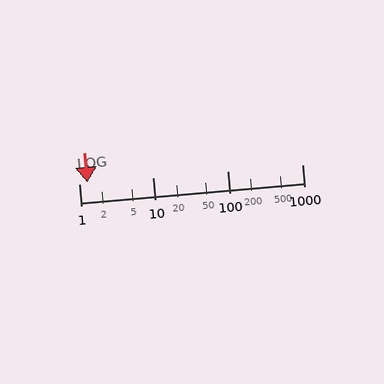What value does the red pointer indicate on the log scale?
The pointer indicates approximately 1.3.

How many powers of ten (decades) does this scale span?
The scale spans 3 decades, from 1 to 1000.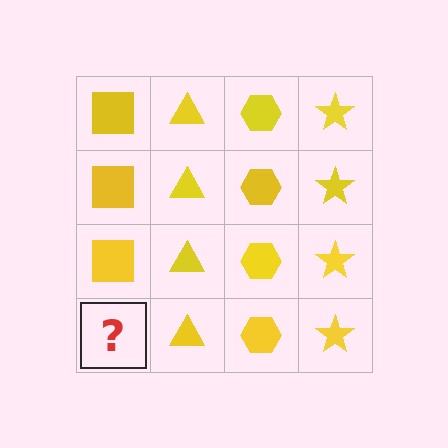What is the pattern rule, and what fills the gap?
The rule is that each column has a consistent shape. The gap should be filled with a yellow square.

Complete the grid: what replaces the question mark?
The question mark should be replaced with a yellow square.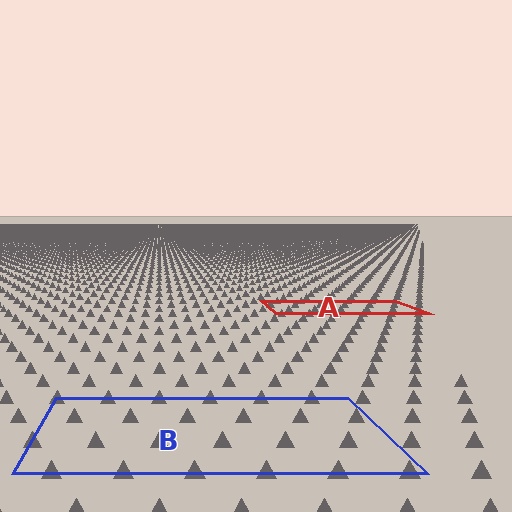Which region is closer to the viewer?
Region B is closer. The texture elements there are larger and more spread out.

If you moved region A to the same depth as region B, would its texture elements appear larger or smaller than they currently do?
They would appear larger. At a closer depth, the same texture elements are projected at a bigger on-screen size.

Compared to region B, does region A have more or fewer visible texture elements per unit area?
Region A has more texture elements per unit area — they are packed more densely because it is farther away.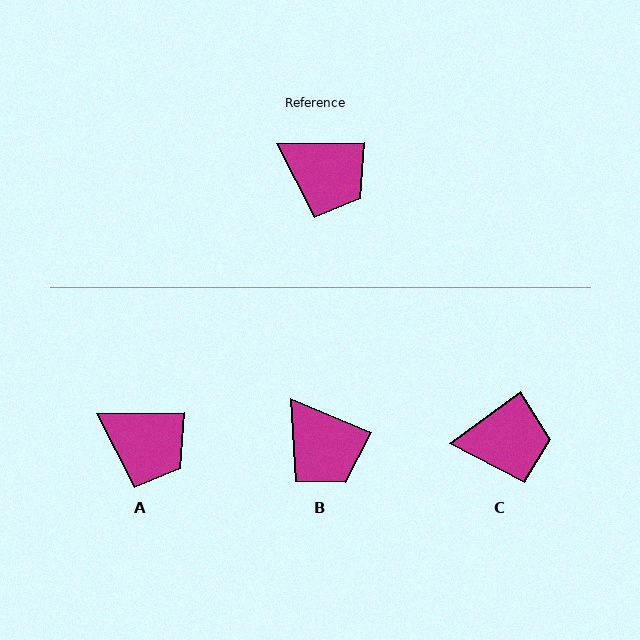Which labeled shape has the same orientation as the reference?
A.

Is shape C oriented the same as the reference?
No, it is off by about 35 degrees.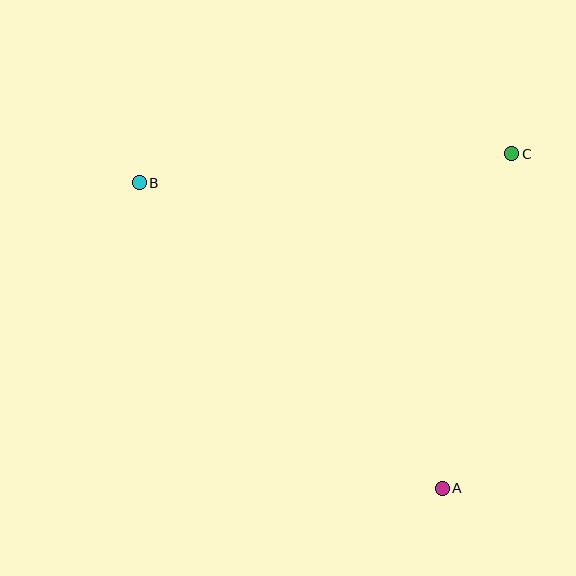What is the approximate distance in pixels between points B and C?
The distance between B and C is approximately 374 pixels.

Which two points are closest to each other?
Points A and C are closest to each other.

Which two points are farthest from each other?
Points A and B are farthest from each other.